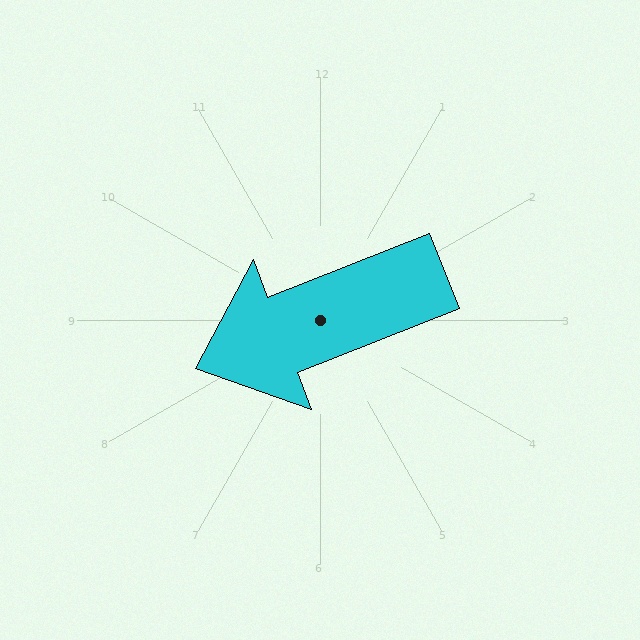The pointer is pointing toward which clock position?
Roughly 8 o'clock.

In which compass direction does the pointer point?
West.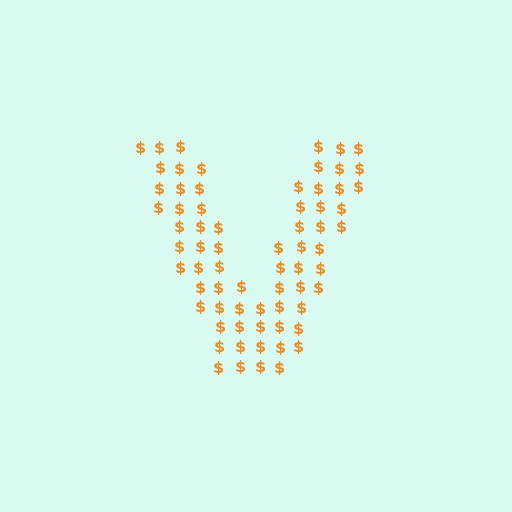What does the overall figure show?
The overall figure shows the letter V.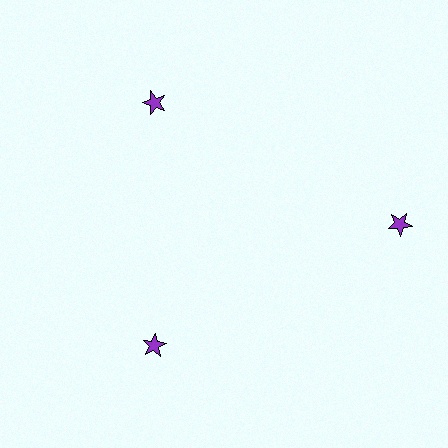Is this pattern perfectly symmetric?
No. The 3 purple stars are arranged in a ring, but one element near the 3 o'clock position is pushed outward from the center, breaking the 3-fold rotational symmetry.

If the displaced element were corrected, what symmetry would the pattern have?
It would have 3-fold rotational symmetry — the pattern would map onto itself every 120 degrees.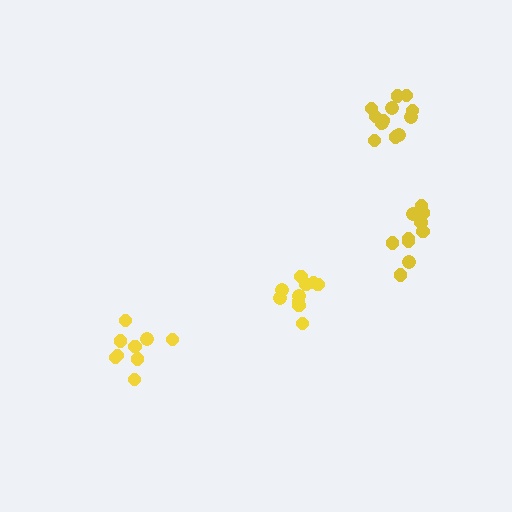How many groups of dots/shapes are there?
There are 4 groups.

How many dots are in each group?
Group 1: 10 dots, Group 2: 9 dots, Group 3: 13 dots, Group 4: 10 dots (42 total).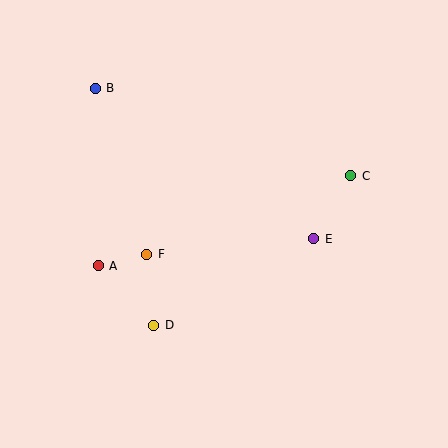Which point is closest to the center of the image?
Point F at (147, 254) is closest to the center.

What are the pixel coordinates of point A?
Point A is at (98, 266).